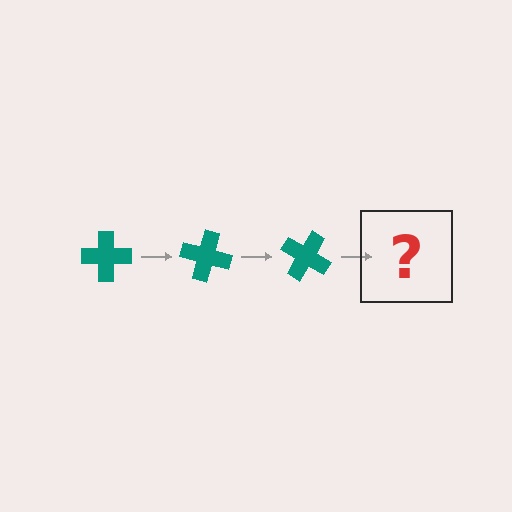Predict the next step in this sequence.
The next step is a teal cross rotated 45 degrees.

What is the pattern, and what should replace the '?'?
The pattern is that the cross rotates 15 degrees each step. The '?' should be a teal cross rotated 45 degrees.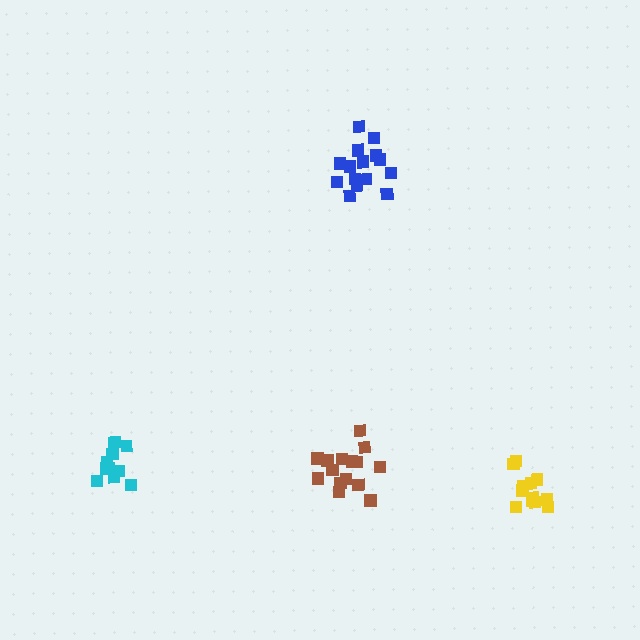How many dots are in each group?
Group 1: 15 dots, Group 2: 13 dots, Group 3: 11 dots, Group 4: 15 dots (54 total).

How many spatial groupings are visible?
There are 4 spatial groupings.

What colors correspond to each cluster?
The clusters are colored: brown, yellow, cyan, blue.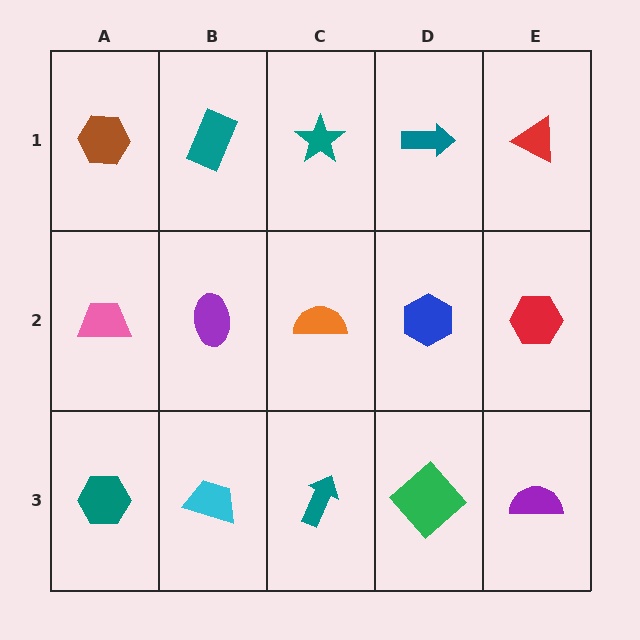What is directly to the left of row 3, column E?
A green diamond.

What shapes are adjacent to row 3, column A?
A pink trapezoid (row 2, column A), a cyan trapezoid (row 3, column B).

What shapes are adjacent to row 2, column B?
A teal rectangle (row 1, column B), a cyan trapezoid (row 3, column B), a pink trapezoid (row 2, column A), an orange semicircle (row 2, column C).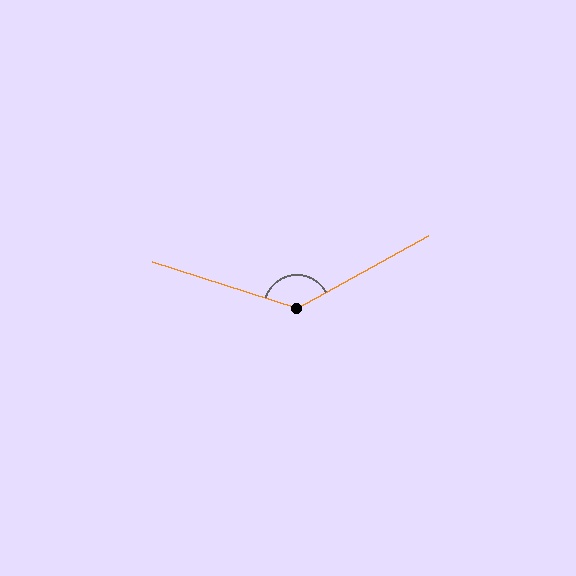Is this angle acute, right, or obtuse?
It is obtuse.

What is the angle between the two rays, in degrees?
Approximately 134 degrees.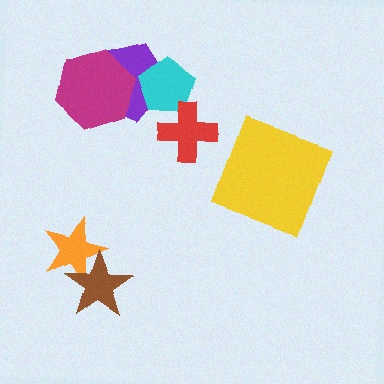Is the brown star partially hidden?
No, no other shape covers it.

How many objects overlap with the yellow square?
0 objects overlap with the yellow square.